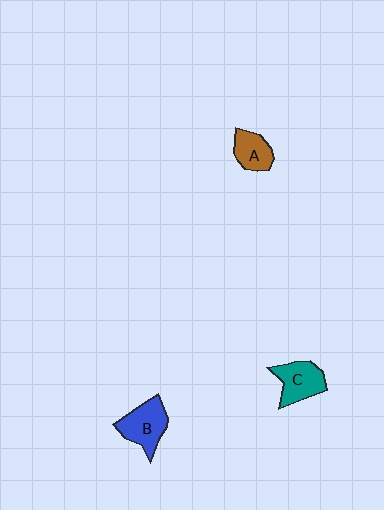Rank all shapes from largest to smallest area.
From largest to smallest: B (blue), C (teal), A (brown).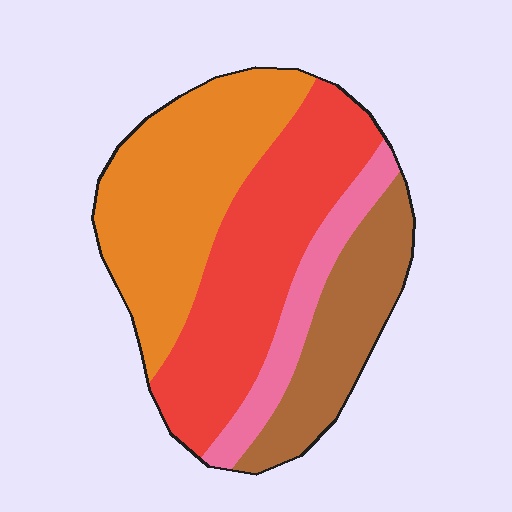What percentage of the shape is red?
Red takes up about one third (1/3) of the shape.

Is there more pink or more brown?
Brown.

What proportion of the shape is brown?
Brown covers around 20% of the shape.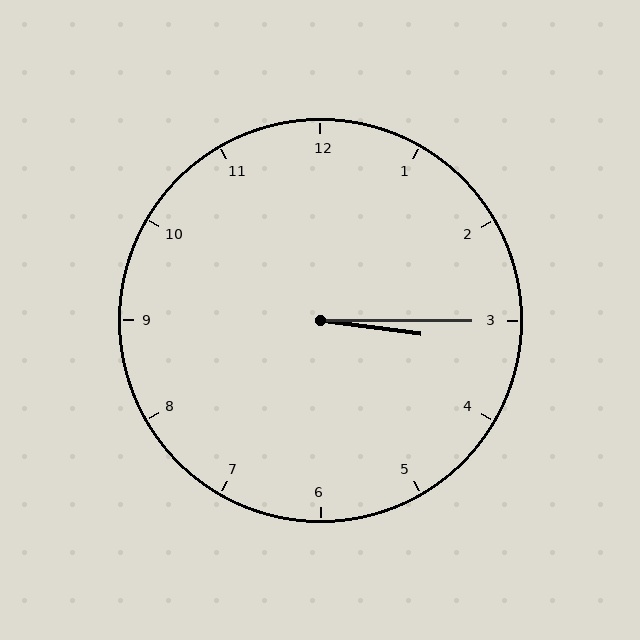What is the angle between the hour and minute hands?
Approximately 8 degrees.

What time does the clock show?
3:15.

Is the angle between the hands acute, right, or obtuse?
It is acute.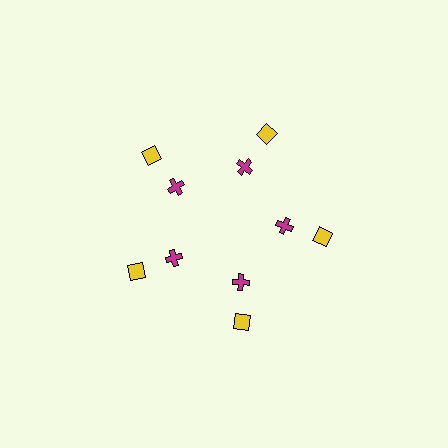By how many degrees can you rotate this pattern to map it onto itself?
The pattern maps onto itself every 72 degrees of rotation.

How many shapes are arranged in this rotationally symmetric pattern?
There are 10 shapes, arranged in 5 groups of 2.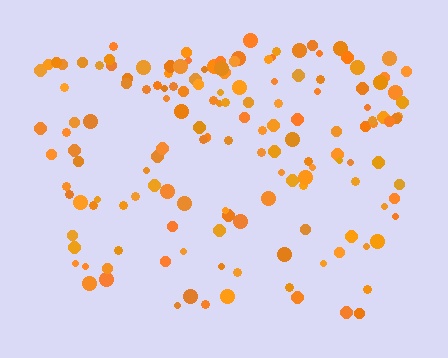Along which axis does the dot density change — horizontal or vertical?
Vertical.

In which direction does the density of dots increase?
From bottom to top, with the top side densest.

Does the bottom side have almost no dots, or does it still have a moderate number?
Still a moderate number, just noticeably fewer than the top.